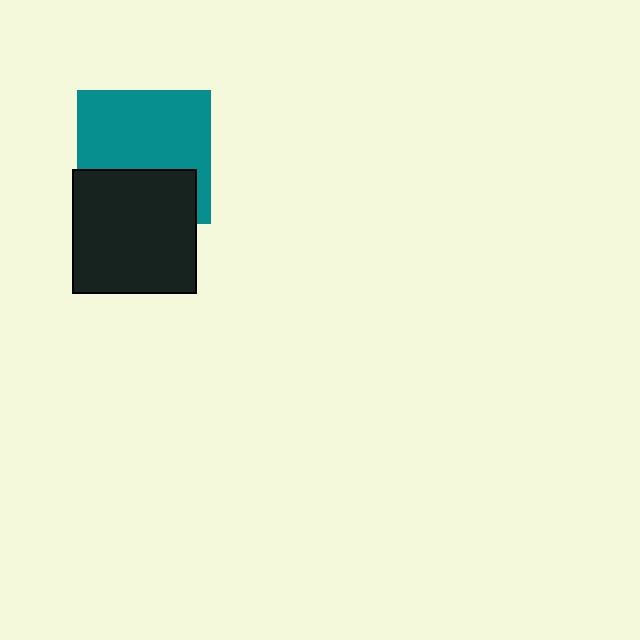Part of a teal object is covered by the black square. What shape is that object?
It is a square.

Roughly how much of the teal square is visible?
About half of it is visible (roughly 64%).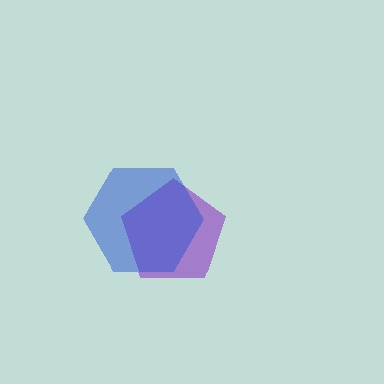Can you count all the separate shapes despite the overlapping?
Yes, there are 2 separate shapes.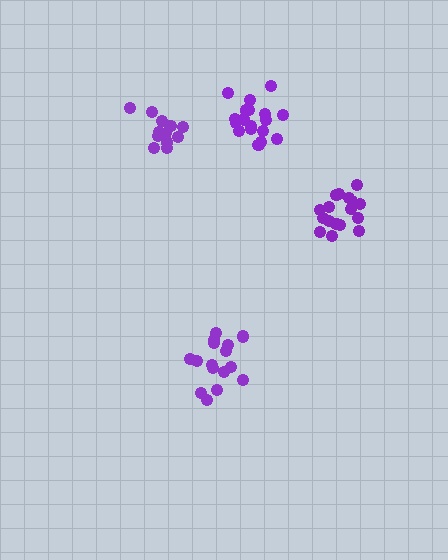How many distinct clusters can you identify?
There are 4 distinct clusters.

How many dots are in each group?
Group 1: 18 dots, Group 2: 18 dots, Group 3: 16 dots, Group 4: 12 dots (64 total).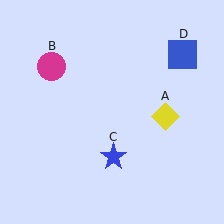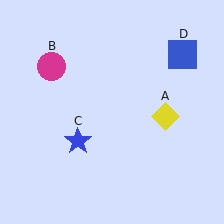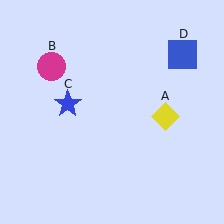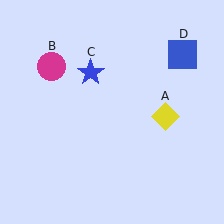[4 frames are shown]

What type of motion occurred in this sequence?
The blue star (object C) rotated clockwise around the center of the scene.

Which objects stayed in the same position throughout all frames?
Yellow diamond (object A) and magenta circle (object B) and blue square (object D) remained stationary.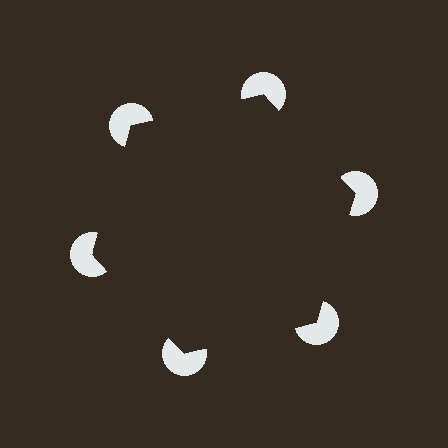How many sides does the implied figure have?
6 sides.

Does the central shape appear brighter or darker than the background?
It typically appears slightly darker than the background, even though no actual brightness change is drawn.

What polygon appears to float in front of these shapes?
An illusory hexagon — its edges are inferred from the aligned wedge cuts in the pac-man discs, not physically drawn.